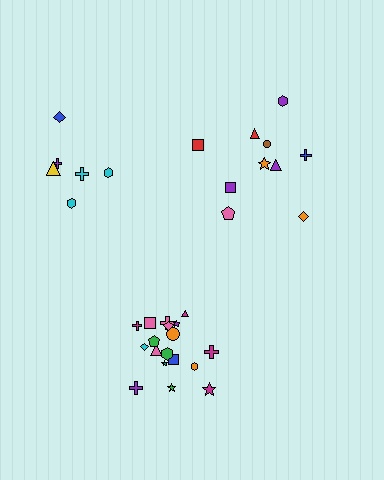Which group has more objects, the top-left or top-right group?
The top-right group.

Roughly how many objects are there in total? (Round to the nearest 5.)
Roughly 35 objects in total.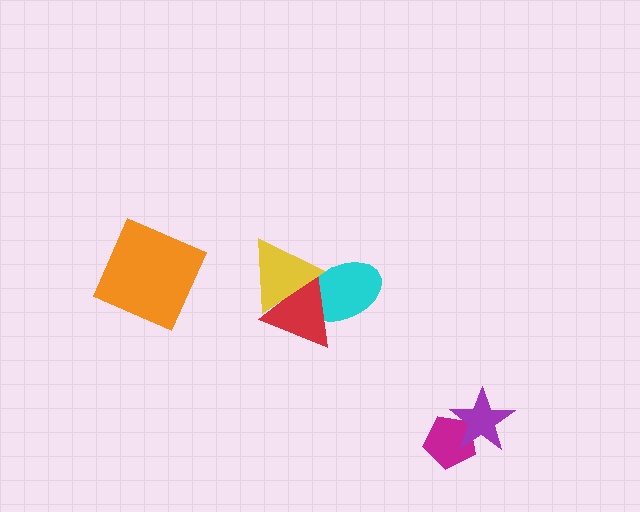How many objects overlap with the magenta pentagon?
1 object overlaps with the magenta pentagon.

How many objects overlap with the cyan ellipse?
2 objects overlap with the cyan ellipse.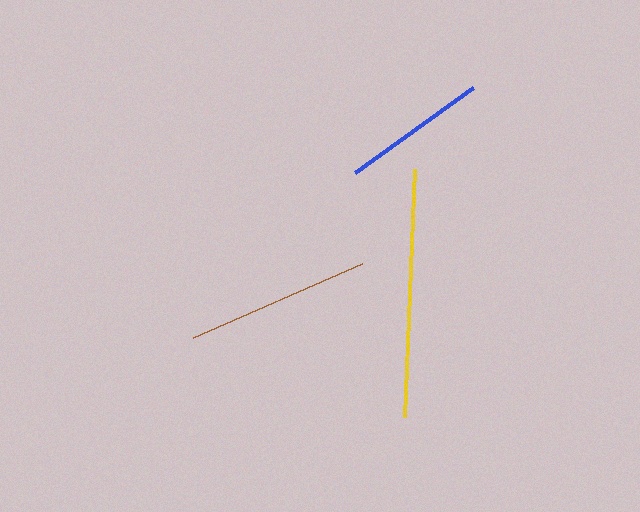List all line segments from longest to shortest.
From longest to shortest: yellow, brown, blue.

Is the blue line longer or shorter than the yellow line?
The yellow line is longer than the blue line.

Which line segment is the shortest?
The blue line is the shortest at approximately 146 pixels.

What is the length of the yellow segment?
The yellow segment is approximately 248 pixels long.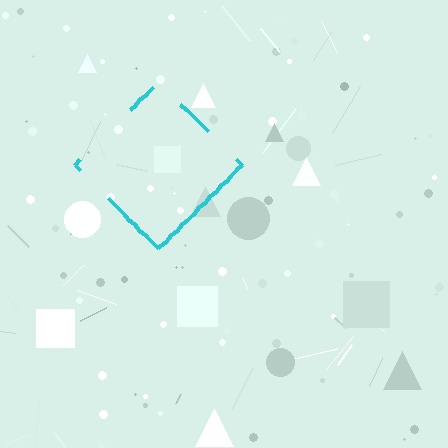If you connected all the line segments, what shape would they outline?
They would outline a diamond.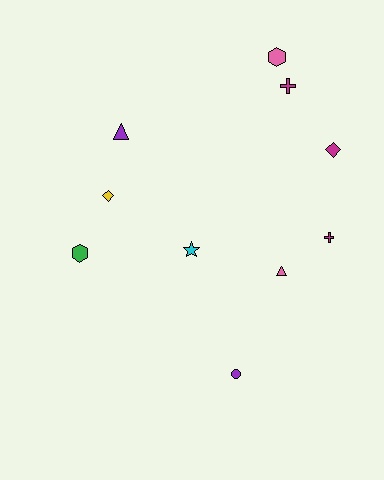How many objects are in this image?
There are 10 objects.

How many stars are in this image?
There is 1 star.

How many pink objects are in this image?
There are 2 pink objects.